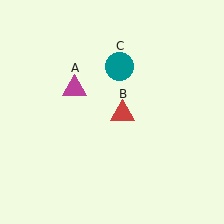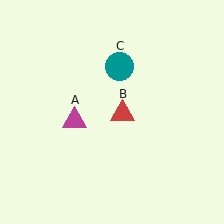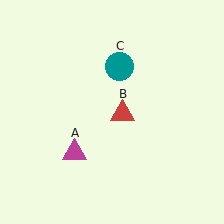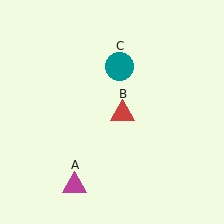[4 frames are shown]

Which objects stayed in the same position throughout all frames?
Red triangle (object B) and teal circle (object C) remained stationary.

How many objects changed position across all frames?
1 object changed position: magenta triangle (object A).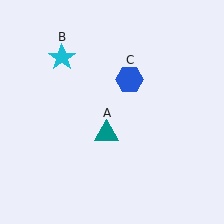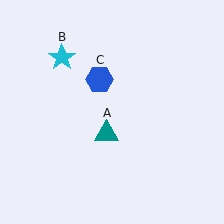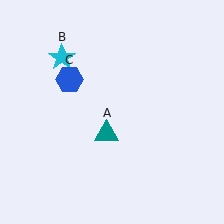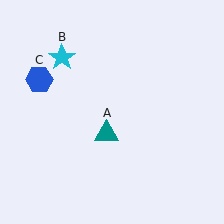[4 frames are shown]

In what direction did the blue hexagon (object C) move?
The blue hexagon (object C) moved left.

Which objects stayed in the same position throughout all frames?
Teal triangle (object A) and cyan star (object B) remained stationary.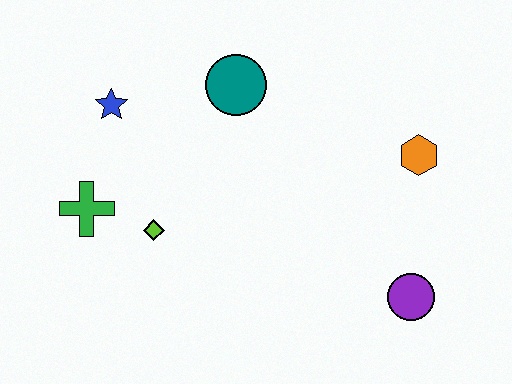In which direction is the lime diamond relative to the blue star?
The lime diamond is below the blue star.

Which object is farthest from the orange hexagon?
The green cross is farthest from the orange hexagon.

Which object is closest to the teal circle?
The blue star is closest to the teal circle.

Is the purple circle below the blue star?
Yes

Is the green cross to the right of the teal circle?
No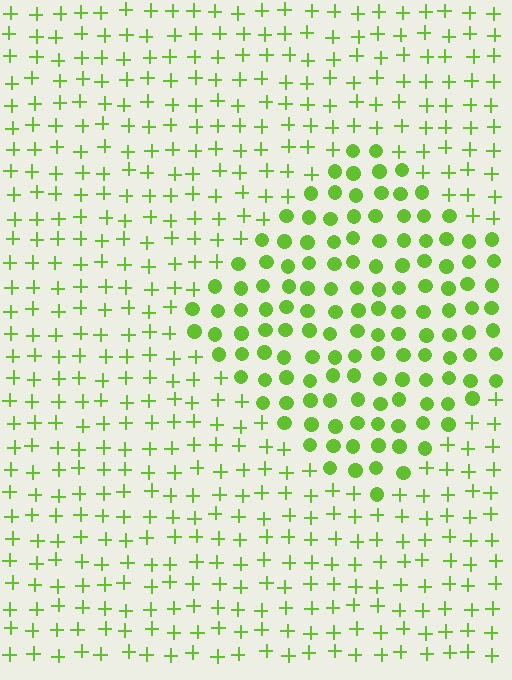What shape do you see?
I see a diamond.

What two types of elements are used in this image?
The image uses circles inside the diamond region and plus signs outside it.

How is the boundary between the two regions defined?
The boundary is defined by a change in element shape: circles inside vs. plus signs outside. All elements share the same color and spacing.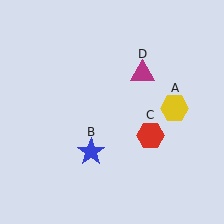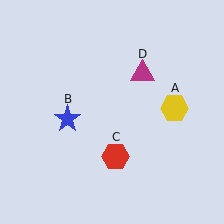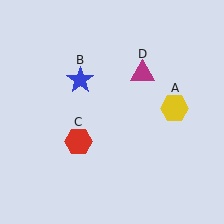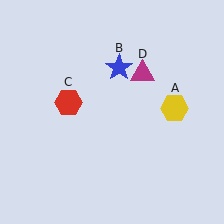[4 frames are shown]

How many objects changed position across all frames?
2 objects changed position: blue star (object B), red hexagon (object C).